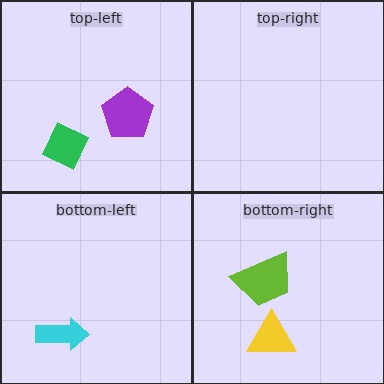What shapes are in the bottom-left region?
The cyan arrow.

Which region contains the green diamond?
The top-left region.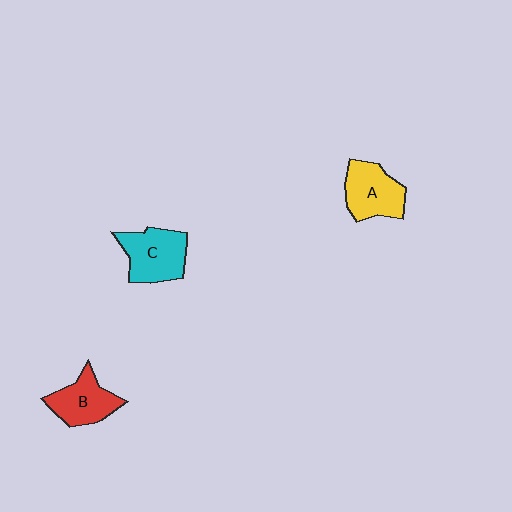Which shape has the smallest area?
Shape B (red).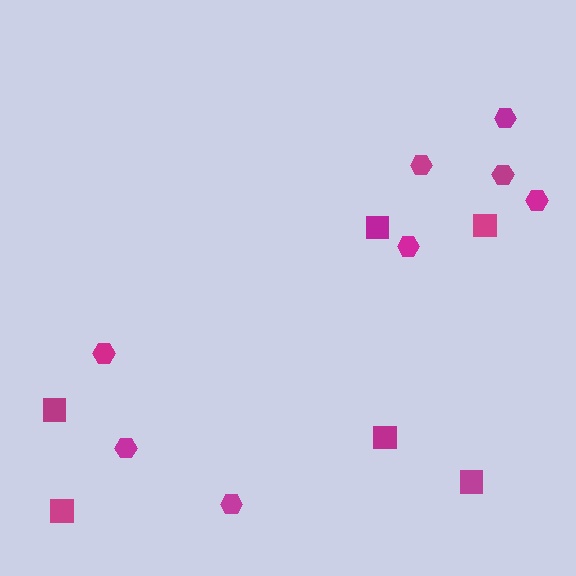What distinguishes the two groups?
There are 2 groups: one group of hexagons (8) and one group of squares (6).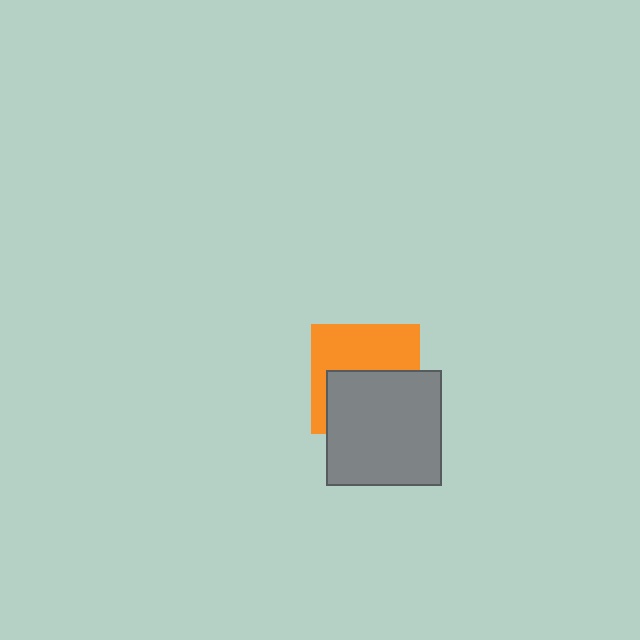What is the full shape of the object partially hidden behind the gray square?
The partially hidden object is an orange square.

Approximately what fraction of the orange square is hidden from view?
Roughly 51% of the orange square is hidden behind the gray square.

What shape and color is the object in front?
The object in front is a gray square.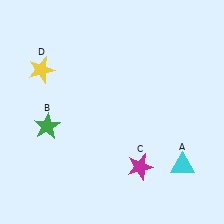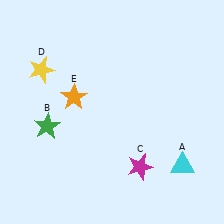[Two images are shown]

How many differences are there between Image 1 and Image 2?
There is 1 difference between the two images.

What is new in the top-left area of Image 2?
An orange star (E) was added in the top-left area of Image 2.